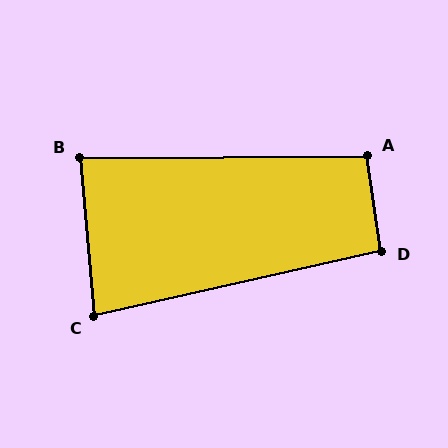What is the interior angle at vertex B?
Approximately 85 degrees (approximately right).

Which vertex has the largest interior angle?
A, at approximately 97 degrees.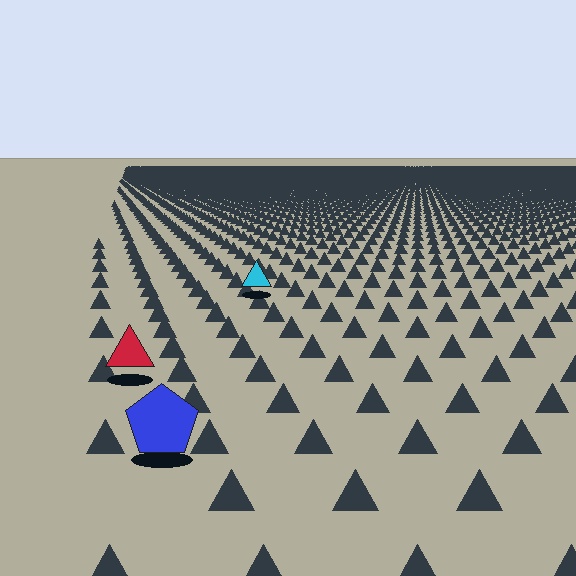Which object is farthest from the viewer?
The cyan triangle is farthest from the viewer. It appears smaller and the ground texture around it is denser.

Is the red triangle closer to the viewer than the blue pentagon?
No. The blue pentagon is closer — you can tell from the texture gradient: the ground texture is coarser near it.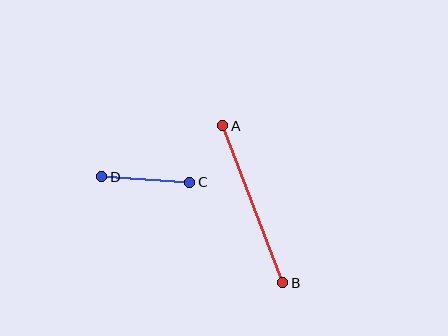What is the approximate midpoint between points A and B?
The midpoint is at approximately (253, 204) pixels.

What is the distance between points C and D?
The distance is approximately 88 pixels.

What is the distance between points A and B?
The distance is approximately 168 pixels.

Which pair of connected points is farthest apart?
Points A and B are farthest apart.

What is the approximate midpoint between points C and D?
The midpoint is at approximately (146, 179) pixels.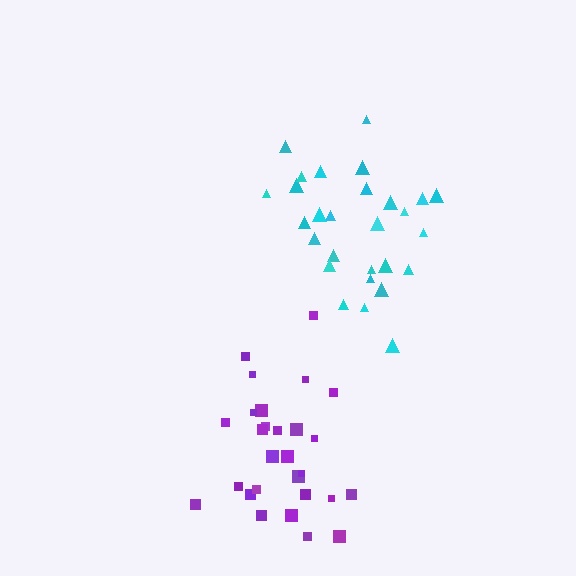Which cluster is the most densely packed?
Purple.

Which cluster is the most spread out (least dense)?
Cyan.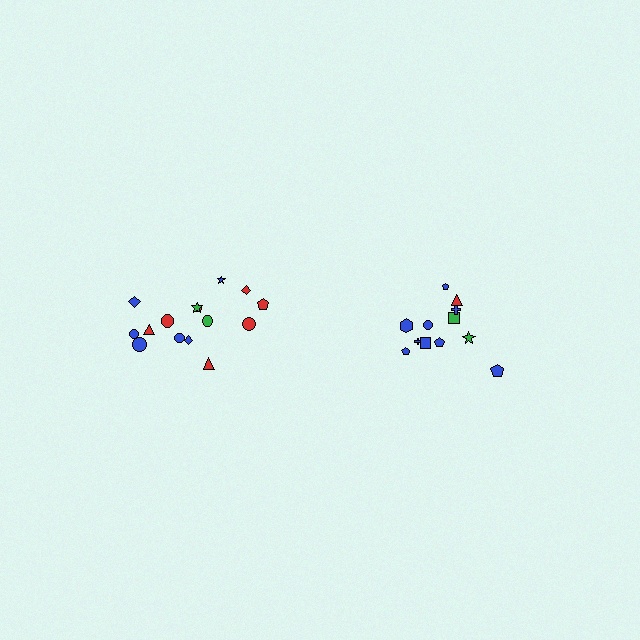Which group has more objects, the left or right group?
The left group.